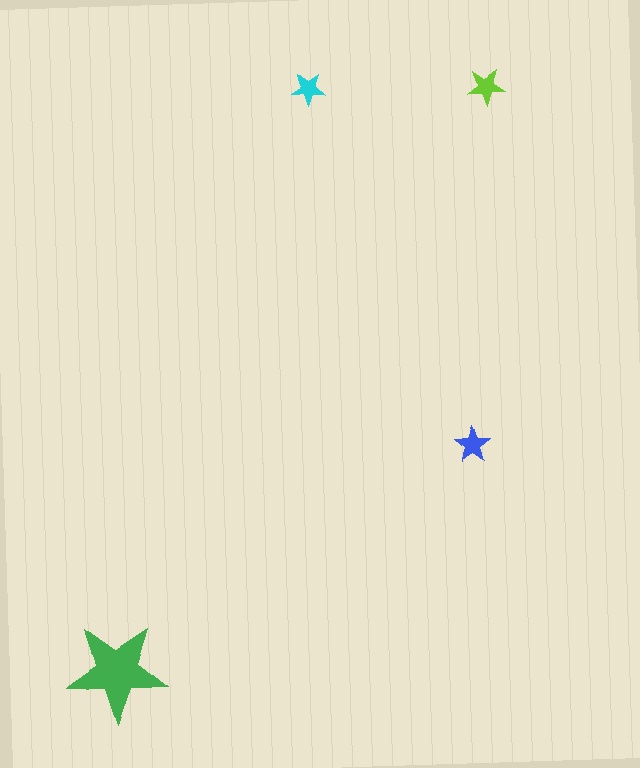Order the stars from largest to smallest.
the green one, the lime one, the blue one, the cyan one.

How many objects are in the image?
There are 4 objects in the image.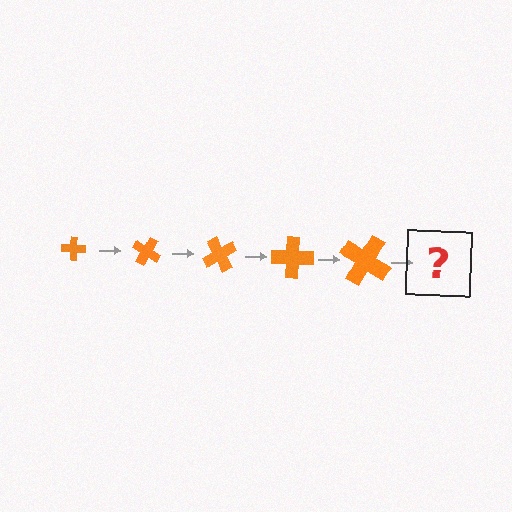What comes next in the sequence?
The next element should be a cross, larger than the previous one and rotated 150 degrees from the start.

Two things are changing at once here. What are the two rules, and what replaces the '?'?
The two rules are that the cross grows larger each step and it rotates 30 degrees each step. The '?' should be a cross, larger than the previous one and rotated 150 degrees from the start.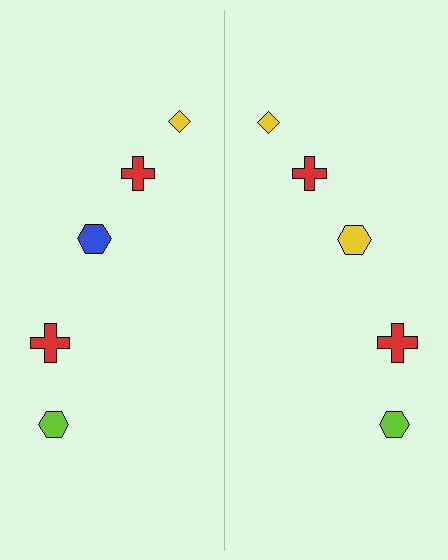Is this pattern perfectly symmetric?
No, the pattern is not perfectly symmetric. The yellow hexagon on the right side breaks the symmetry — its mirror counterpart is blue.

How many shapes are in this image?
There are 10 shapes in this image.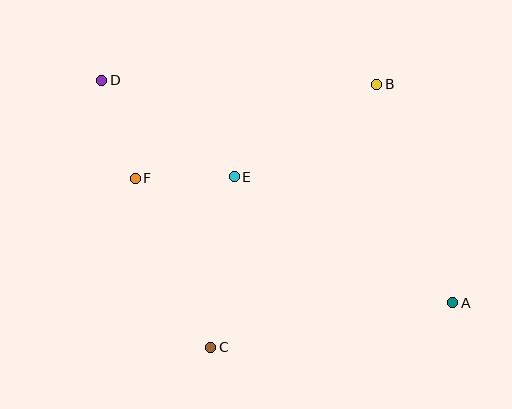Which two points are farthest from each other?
Points A and D are farthest from each other.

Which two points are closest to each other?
Points E and F are closest to each other.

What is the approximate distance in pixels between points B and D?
The distance between B and D is approximately 275 pixels.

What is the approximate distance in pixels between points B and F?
The distance between B and F is approximately 259 pixels.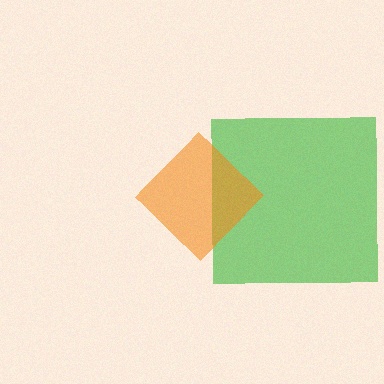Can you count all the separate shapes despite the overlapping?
Yes, there are 2 separate shapes.